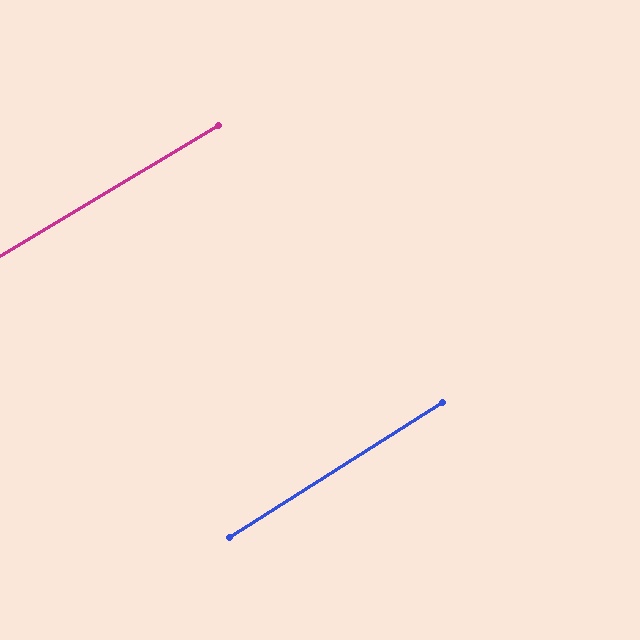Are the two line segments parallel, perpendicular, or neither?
Parallel — their directions differ by only 1.7°.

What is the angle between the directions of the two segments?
Approximately 2 degrees.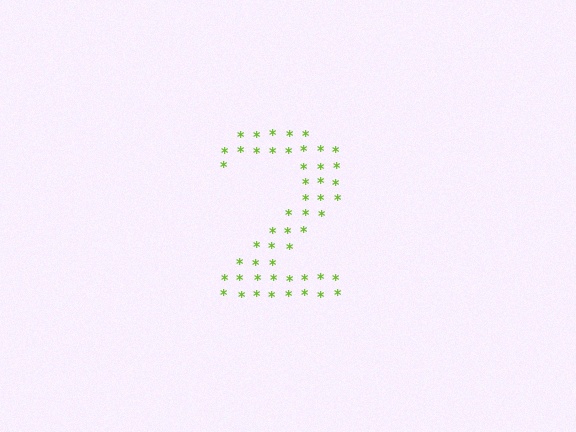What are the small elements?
The small elements are asterisks.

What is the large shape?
The large shape is the digit 2.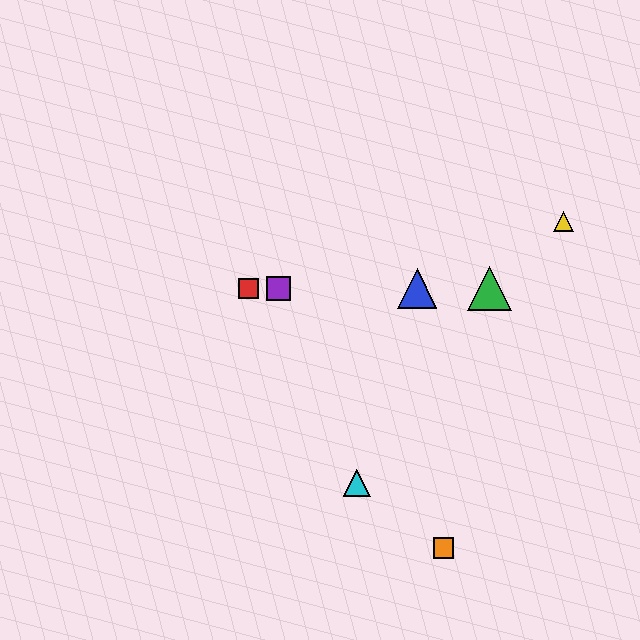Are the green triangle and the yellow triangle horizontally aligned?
No, the green triangle is at y≈289 and the yellow triangle is at y≈221.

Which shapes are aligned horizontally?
The red square, the blue triangle, the green triangle, the purple square are aligned horizontally.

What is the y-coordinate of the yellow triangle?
The yellow triangle is at y≈221.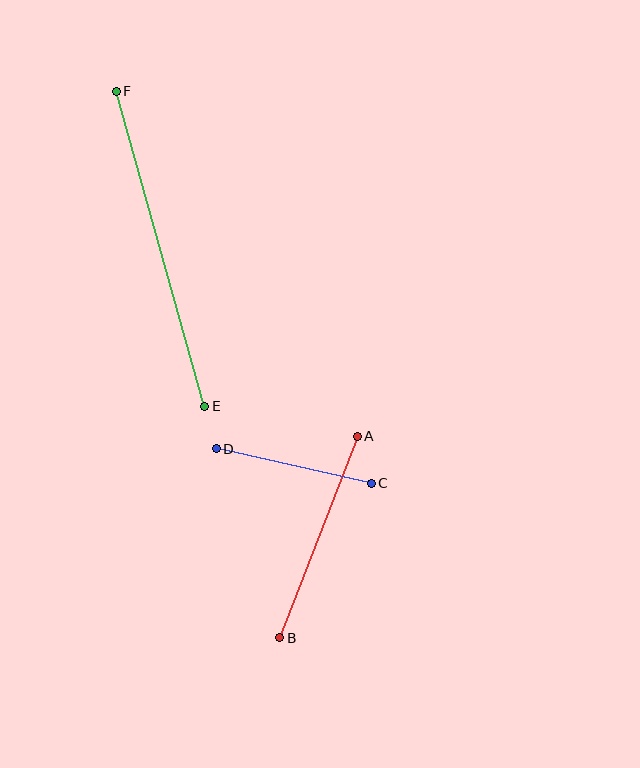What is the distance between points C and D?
The distance is approximately 159 pixels.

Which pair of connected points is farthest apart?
Points E and F are farthest apart.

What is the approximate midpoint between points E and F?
The midpoint is at approximately (161, 249) pixels.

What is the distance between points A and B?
The distance is approximately 216 pixels.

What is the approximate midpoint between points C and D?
The midpoint is at approximately (294, 466) pixels.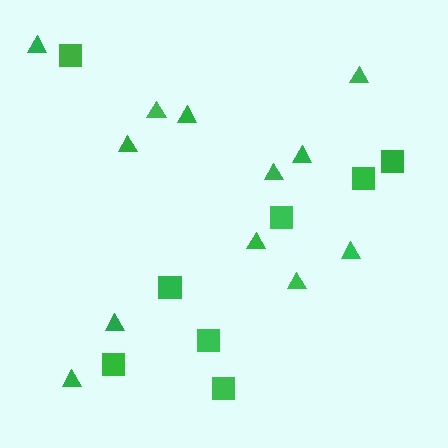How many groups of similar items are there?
There are 2 groups: one group of triangles (12) and one group of squares (8).